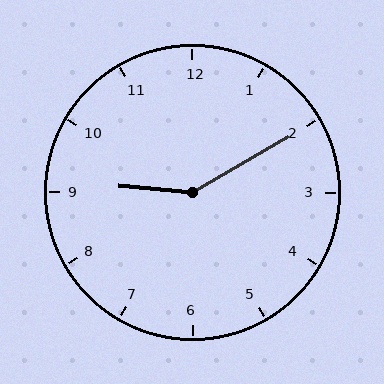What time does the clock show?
9:10.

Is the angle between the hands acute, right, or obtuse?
It is obtuse.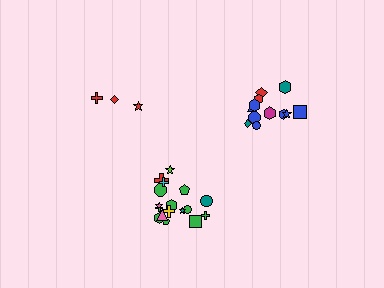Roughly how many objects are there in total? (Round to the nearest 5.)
Roughly 35 objects in total.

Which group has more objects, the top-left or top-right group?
The top-right group.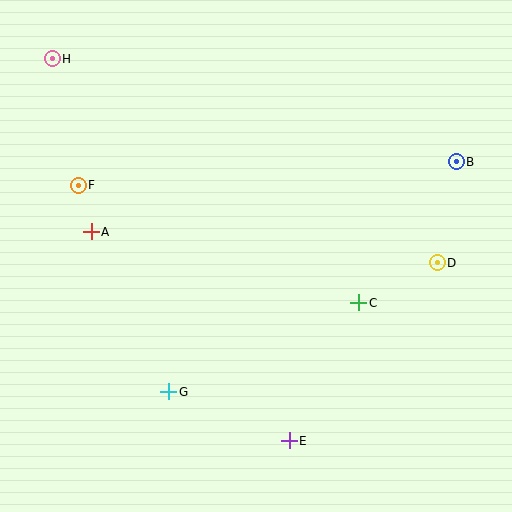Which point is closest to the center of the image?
Point C at (359, 303) is closest to the center.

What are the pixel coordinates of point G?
Point G is at (169, 392).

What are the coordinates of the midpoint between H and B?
The midpoint between H and B is at (254, 110).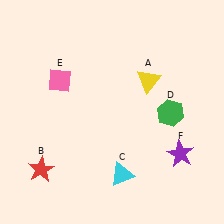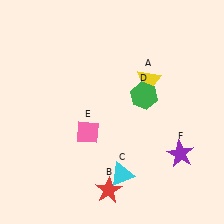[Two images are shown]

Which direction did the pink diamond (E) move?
The pink diamond (E) moved down.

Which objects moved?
The objects that moved are: the red star (B), the green hexagon (D), the pink diamond (E).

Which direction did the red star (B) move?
The red star (B) moved right.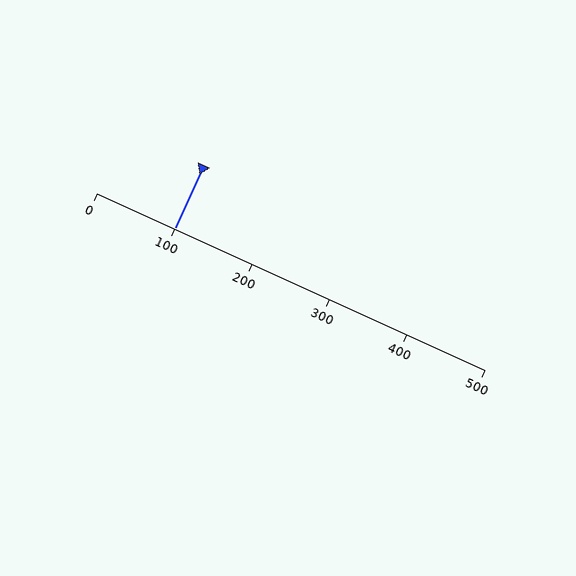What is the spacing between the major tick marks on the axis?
The major ticks are spaced 100 apart.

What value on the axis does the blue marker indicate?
The marker indicates approximately 100.